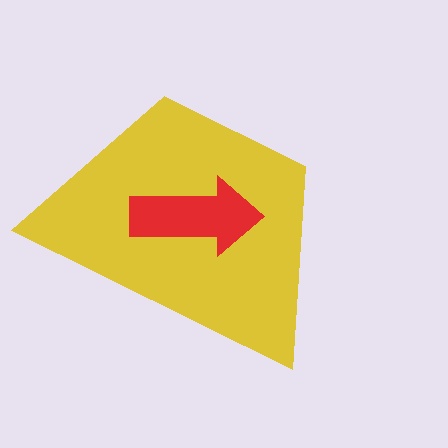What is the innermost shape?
The red arrow.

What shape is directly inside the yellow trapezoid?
The red arrow.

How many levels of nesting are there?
2.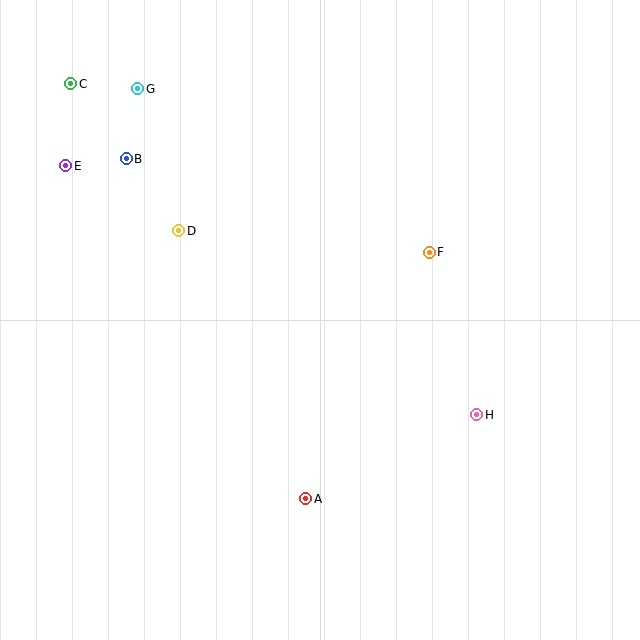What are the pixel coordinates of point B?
Point B is at (126, 159).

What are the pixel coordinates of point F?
Point F is at (429, 252).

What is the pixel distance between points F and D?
The distance between F and D is 251 pixels.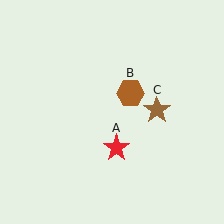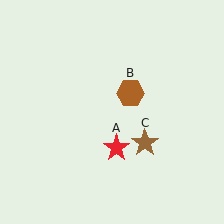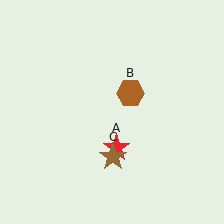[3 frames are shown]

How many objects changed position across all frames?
1 object changed position: brown star (object C).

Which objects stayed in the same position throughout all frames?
Red star (object A) and brown hexagon (object B) remained stationary.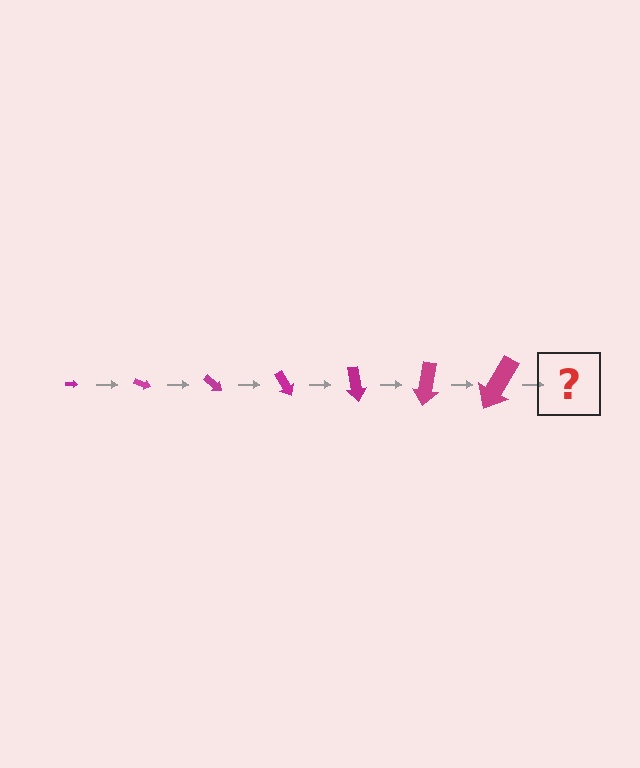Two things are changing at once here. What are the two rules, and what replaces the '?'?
The two rules are that the arrow grows larger each step and it rotates 20 degrees each step. The '?' should be an arrow, larger than the previous one and rotated 140 degrees from the start.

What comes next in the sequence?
The next element should be an arrow, larger than the previous one and rotated 140 degrees from the start.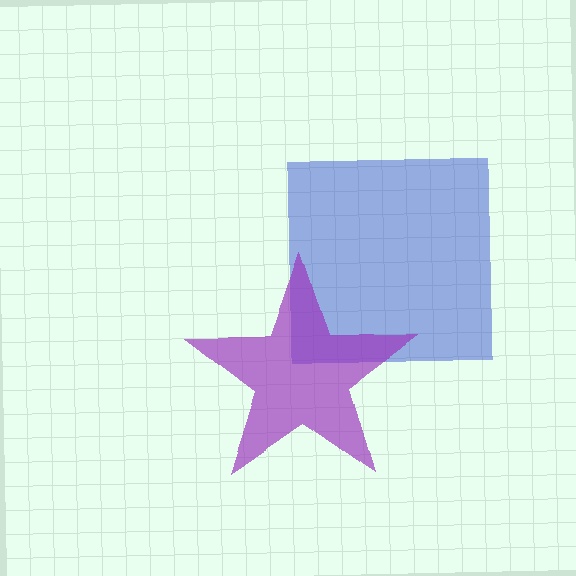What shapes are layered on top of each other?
The layered shapes are: a blue square, a purple star.